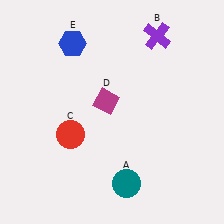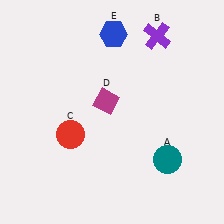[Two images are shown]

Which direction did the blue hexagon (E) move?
The blue hexagon (E) moved right.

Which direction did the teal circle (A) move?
The teal circle (A) moved right.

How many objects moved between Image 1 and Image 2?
2 objects moved between the two images.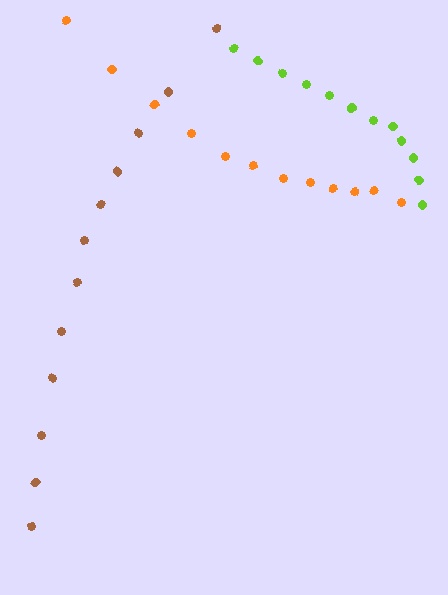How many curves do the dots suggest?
There are 3 distinct paths.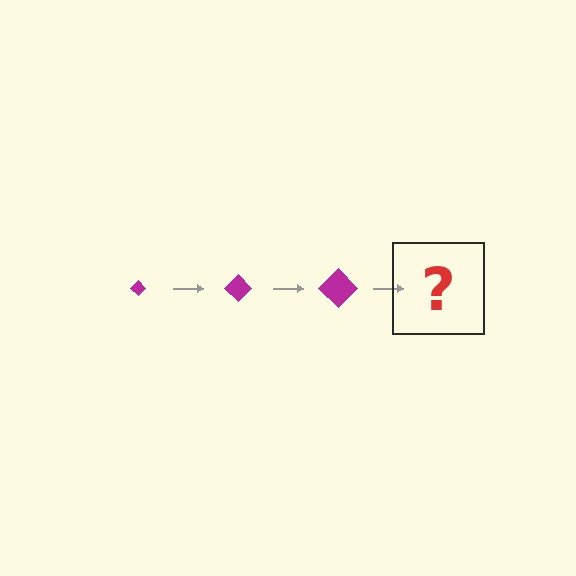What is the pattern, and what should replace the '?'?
The pattern is that the diamond gets progressively larger each step. The '?' should be a magenta diamond, larger than the previous one.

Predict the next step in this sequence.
The next step is a magenta diamond, larger than the previous one.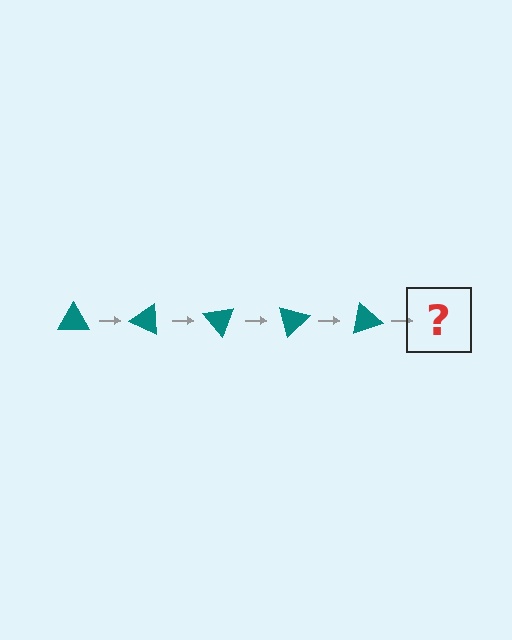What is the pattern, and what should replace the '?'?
The pattern is that the triangle rotates 25 degrees each step. The '?' should be a teal triangle rotated 125 degrees.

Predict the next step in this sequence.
The next step is a teal triangle rotated 125 degrees.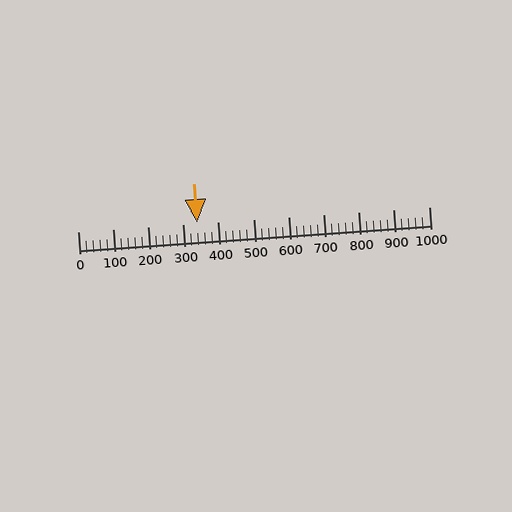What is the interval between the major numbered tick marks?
The major tick marks are spaced 100 units apart.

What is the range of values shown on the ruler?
The ruler shows values from 0 to 1000.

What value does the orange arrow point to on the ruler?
The orange arrow points to approximately 340.